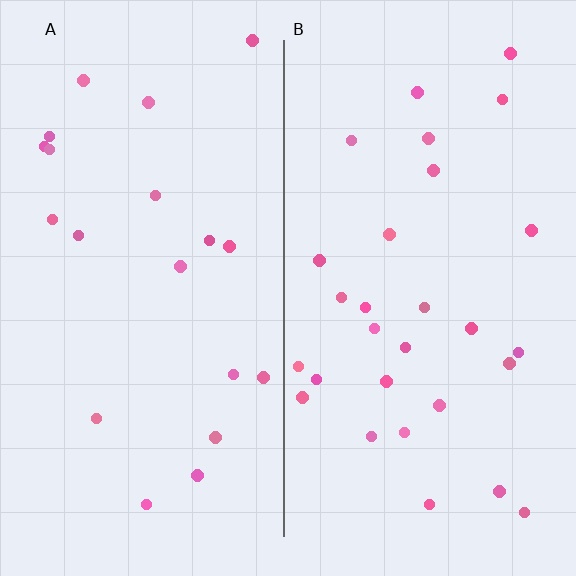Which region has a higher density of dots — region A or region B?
B (the right).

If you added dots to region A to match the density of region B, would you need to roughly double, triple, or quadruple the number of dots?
Approximately double.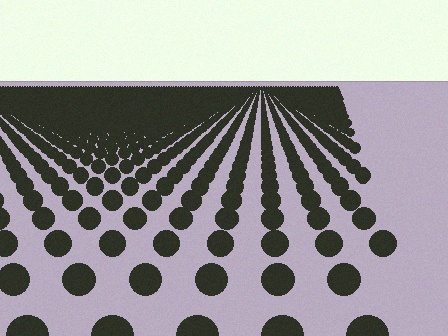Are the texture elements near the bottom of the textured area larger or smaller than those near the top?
Larger. Near the bottom, elements are closer to the viewer and appear at a bigger on-screen size.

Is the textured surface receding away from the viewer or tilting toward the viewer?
The surface is receding away from the viewer. Texture elements get smaller and denser toward the top.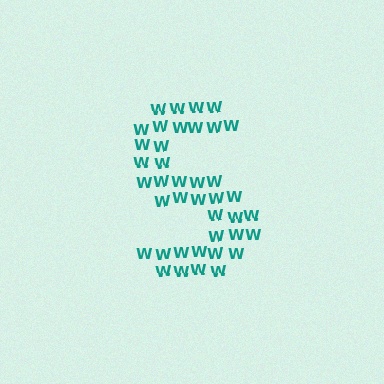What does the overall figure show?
The overall figure shows the letter S.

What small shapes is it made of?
It is made of small letter W's.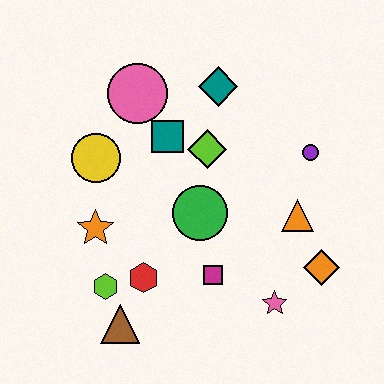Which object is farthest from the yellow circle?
The orange diamond is farthest from the yellow circle.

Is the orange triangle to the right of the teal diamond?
Yes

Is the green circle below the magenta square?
No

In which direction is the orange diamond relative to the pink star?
The orange diamond is to the right of the pink star.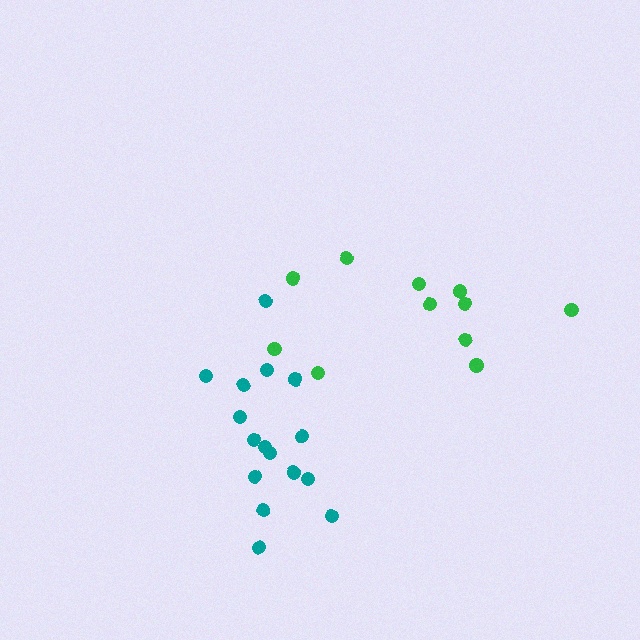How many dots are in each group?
Group 1: 16 dots, Group 2: 11 dots (27 total).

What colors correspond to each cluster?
The clusters are colored: teal, green.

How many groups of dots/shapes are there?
There are 2 groups.